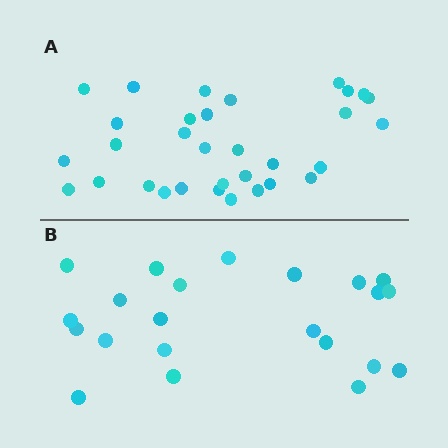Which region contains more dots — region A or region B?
Region A (the top region) has more dots.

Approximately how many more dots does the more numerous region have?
Region A has roughly 10 or so more dots than region B.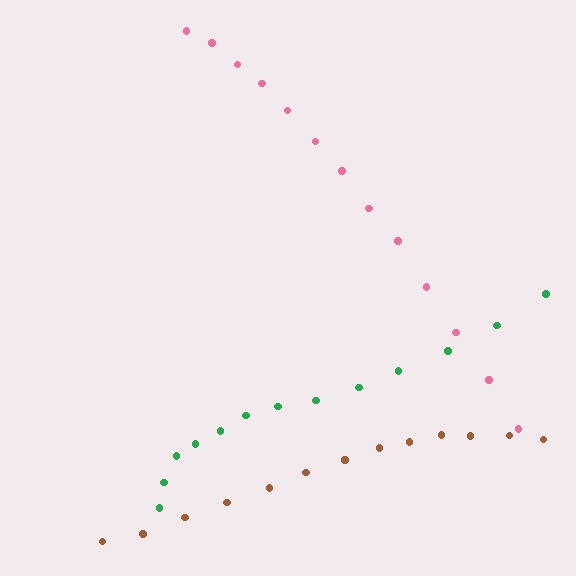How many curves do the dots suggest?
There are 3 distinct paths.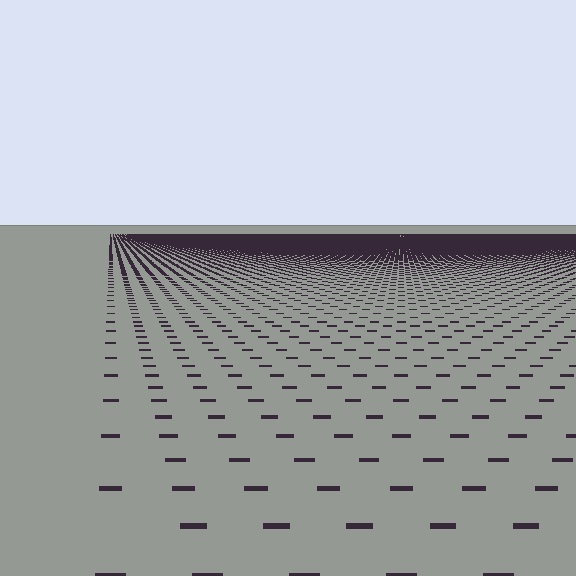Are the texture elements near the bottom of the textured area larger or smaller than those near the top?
Larger. Near the bottom, elements are closer to the viewer and appear at a bigger on-screen size.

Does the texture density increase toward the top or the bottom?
Density increases toward the top.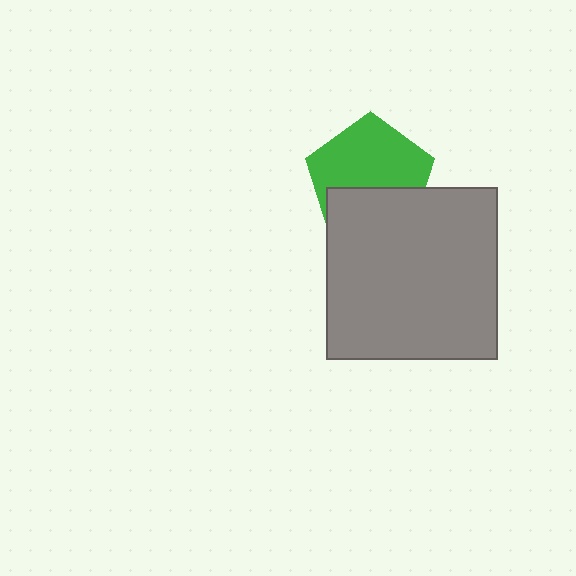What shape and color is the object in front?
The object in front is a gray square.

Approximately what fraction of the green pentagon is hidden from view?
Roughly 40% of the green pentagon is hidden behind the gray square.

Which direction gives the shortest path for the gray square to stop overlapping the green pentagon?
Moving down gives the shortest separation.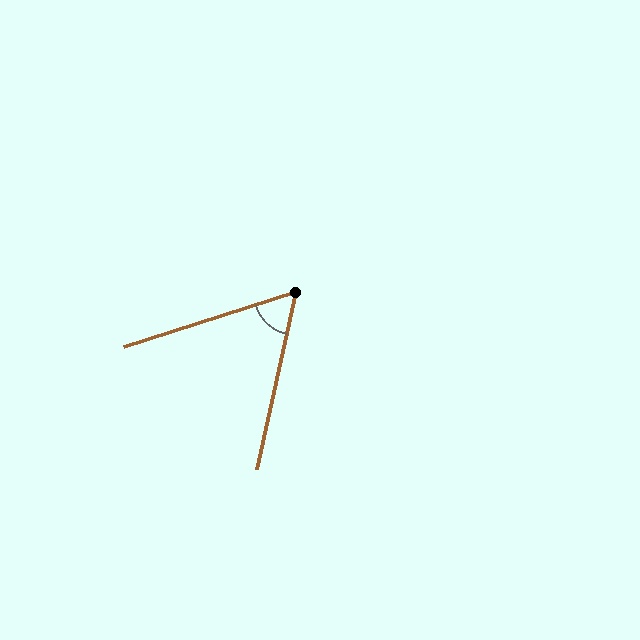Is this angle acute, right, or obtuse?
It is acute.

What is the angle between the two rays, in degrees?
Approximately 60 degrees.